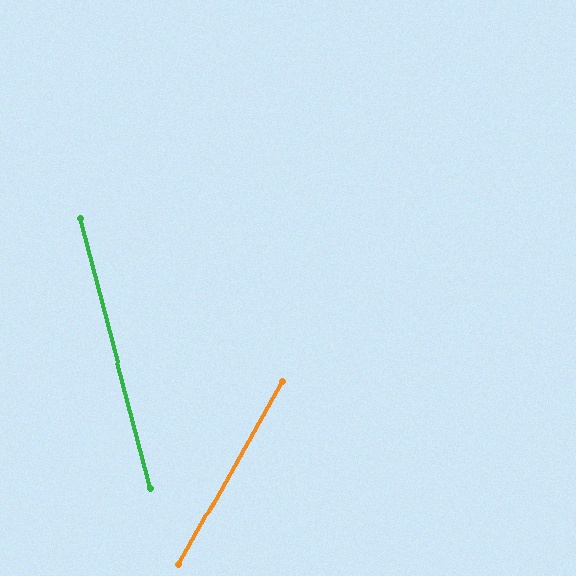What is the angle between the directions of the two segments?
Approximately 44 degrees.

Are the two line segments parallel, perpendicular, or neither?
Neither parallel nor perpendicular — they differ by about 44°.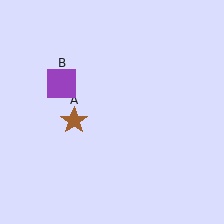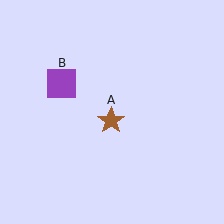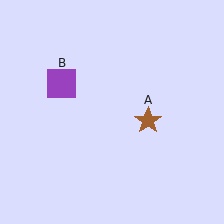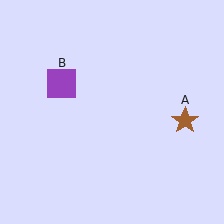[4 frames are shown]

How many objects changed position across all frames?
1 object changed position: brown star (object A).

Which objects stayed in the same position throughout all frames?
Purple square (object B) remained stationary.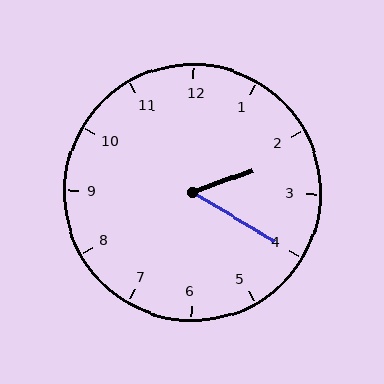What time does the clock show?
2:20.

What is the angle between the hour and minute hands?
Approximately 50 degrees.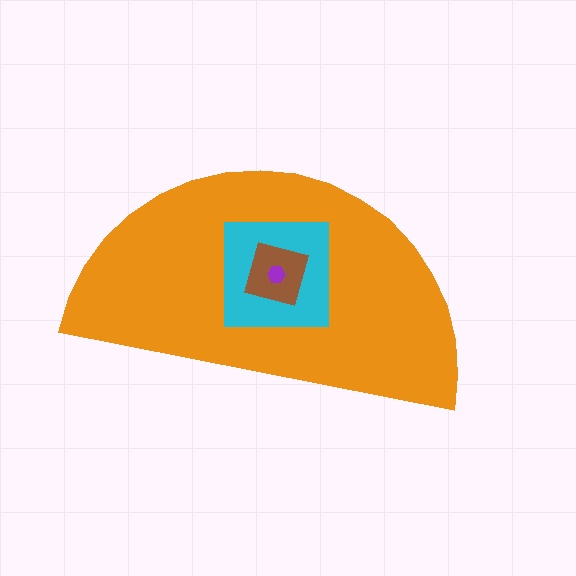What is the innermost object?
The purple hexagon.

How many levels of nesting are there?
4.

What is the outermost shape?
The orange semicircle.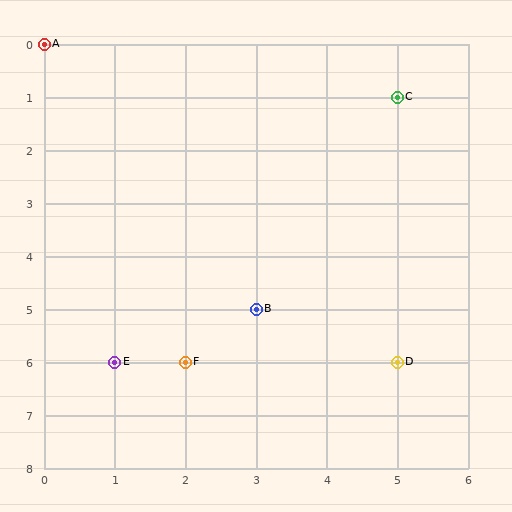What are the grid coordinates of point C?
Point C is at grid coordinates (5, 1).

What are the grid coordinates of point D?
Point D is at grid coordinates (5, 6).